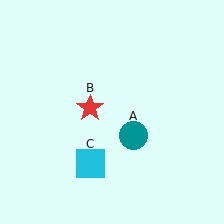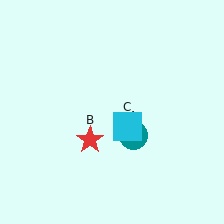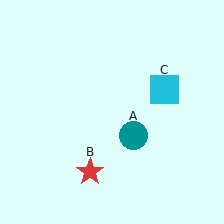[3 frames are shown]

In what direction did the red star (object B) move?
The red star (object B) moved down.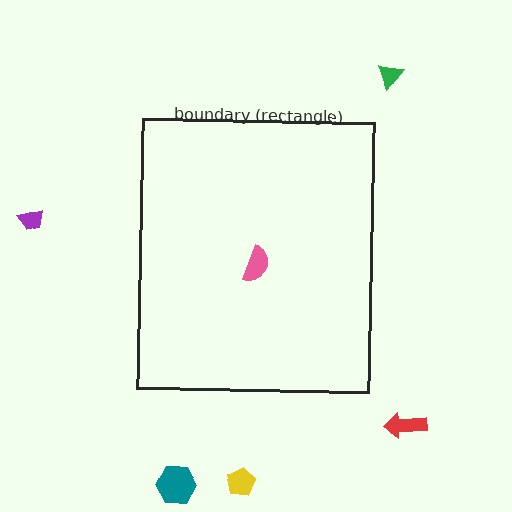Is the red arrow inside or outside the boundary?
Outside.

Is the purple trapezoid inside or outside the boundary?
Outside.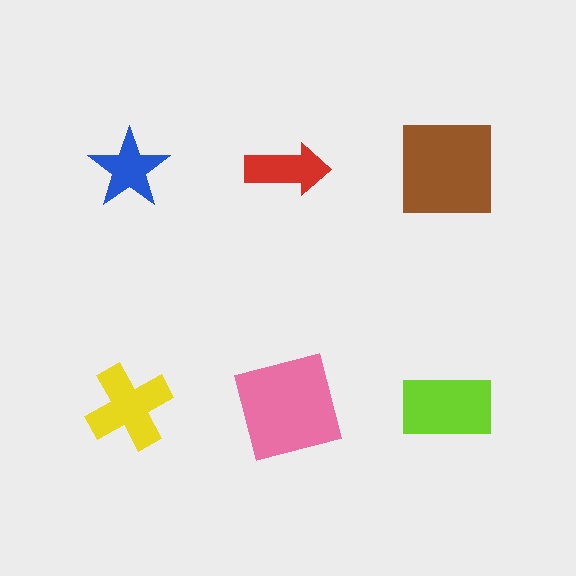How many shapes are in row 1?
3 shapes.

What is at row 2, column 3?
A lime rectangle.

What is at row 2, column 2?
A pink square.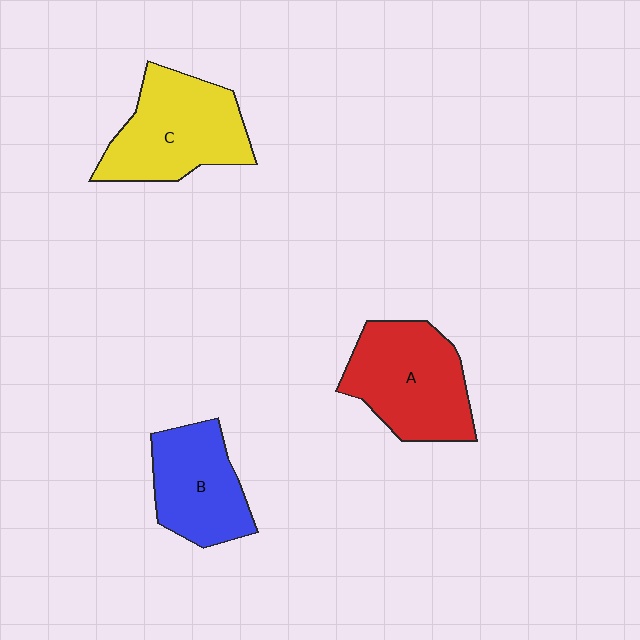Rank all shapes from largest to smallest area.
From largest to smallest: C (yellow), A (red), B (blue).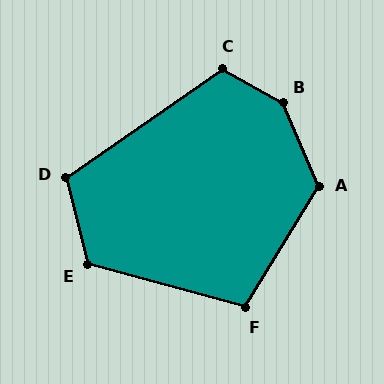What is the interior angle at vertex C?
Approximately 115 degrees (obtuse).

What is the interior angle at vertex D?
Approximately 111 degrees (obtuse).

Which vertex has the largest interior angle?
B, at approximately 143 degrees.